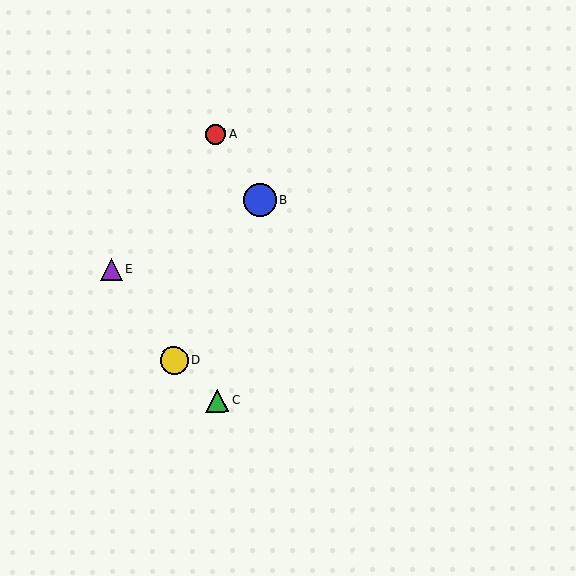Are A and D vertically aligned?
No, A is at x≈215 and D is at x≈174.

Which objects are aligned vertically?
Objects A, C are aligned vertically.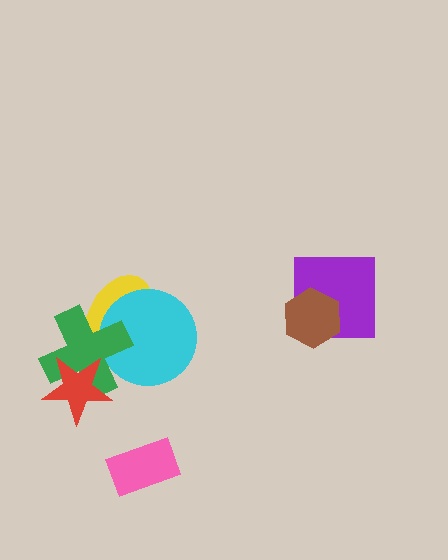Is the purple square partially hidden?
Yes, it is partially covered by another shape.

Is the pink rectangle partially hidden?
No, no other shape covers it.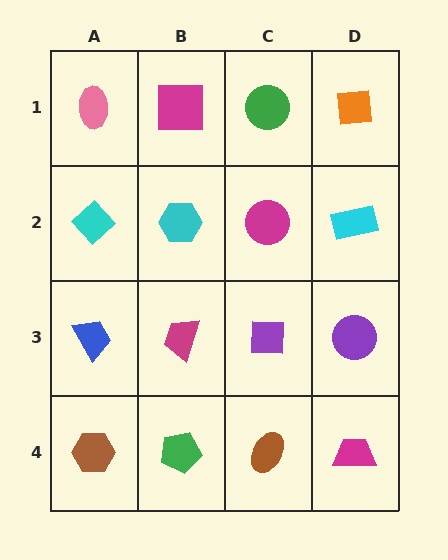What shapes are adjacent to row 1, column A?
A cyan diamond (row 2, column A), a magenta square (row 1, column B).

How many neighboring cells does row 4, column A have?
2.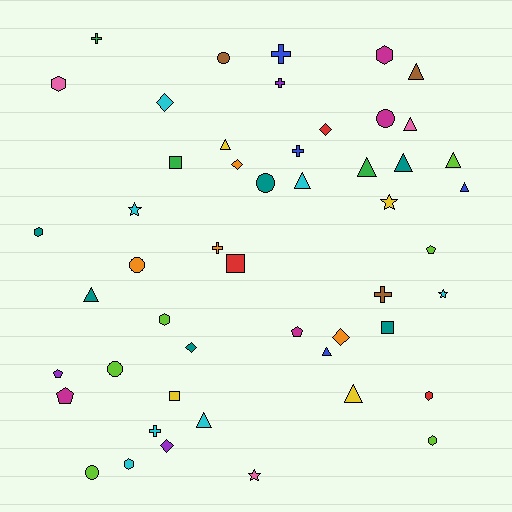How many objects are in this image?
There are 50 objects.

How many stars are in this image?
There are 4 stars.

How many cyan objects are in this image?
There are 7 cyan objects.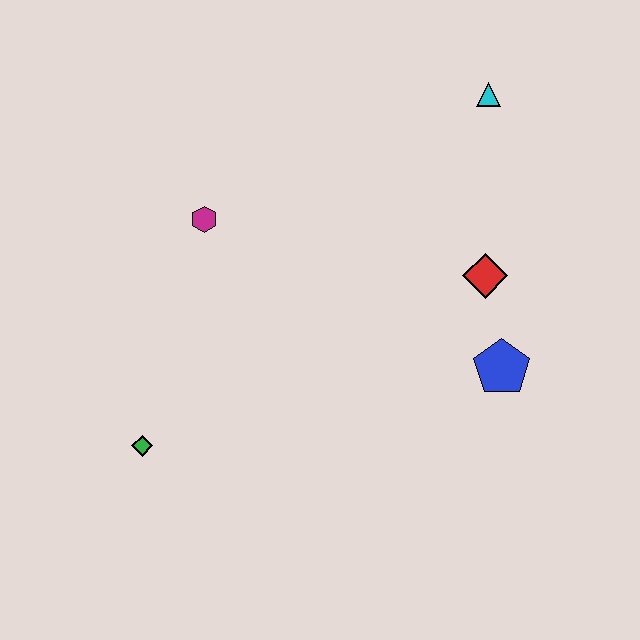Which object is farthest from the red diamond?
The green diamond is farthest from the red diamond.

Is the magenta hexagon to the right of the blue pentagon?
No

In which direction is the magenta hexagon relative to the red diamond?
The magenta hexagon is to the left of the red diamond.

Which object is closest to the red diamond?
The blue pentagon is closest to the red diamond.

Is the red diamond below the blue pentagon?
No